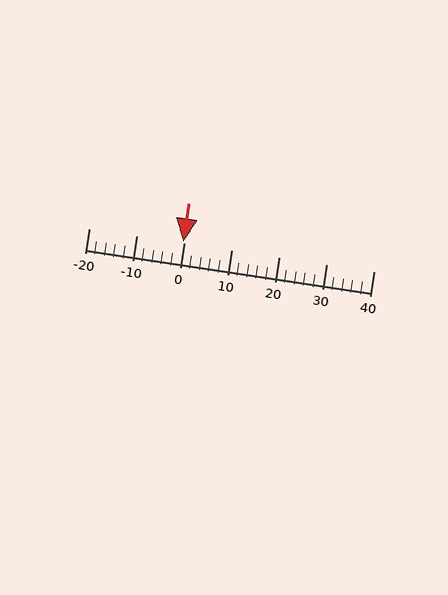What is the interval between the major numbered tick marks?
The major tick marks are spaced 10 units apart.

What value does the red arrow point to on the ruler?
The red arrow points to approximately 0.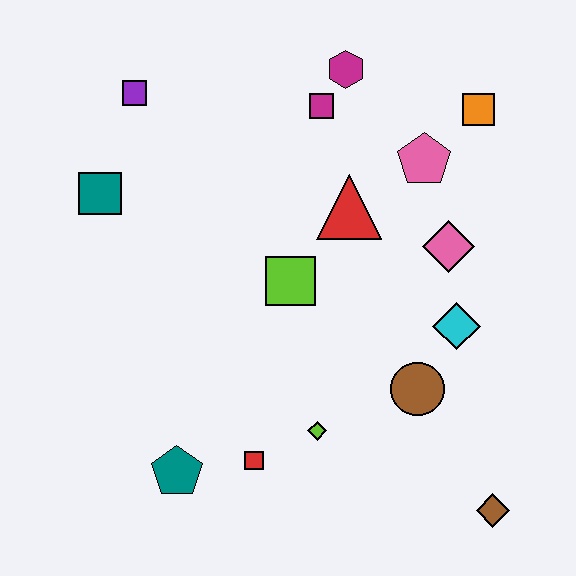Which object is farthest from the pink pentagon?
The teal pentagon is farthest from the pink pentagon.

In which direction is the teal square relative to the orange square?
The teal square is to the left of the orange square.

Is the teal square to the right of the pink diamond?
No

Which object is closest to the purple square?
The teal square is closest to the purple square.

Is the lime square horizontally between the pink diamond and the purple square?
Yes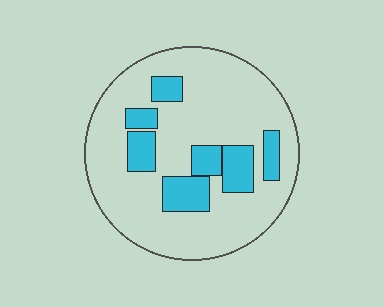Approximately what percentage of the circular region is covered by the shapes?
Approximately 20%.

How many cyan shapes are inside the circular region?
7.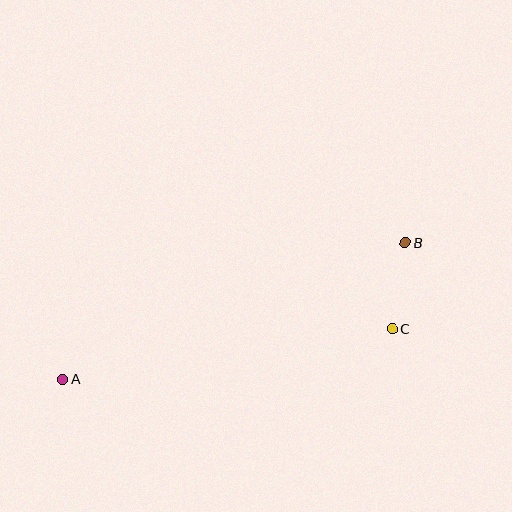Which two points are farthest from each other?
Points A and B are farthest from each other.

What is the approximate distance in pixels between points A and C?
The distance between A and C is approximately 333 pixels.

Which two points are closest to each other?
Points B and C are closest to each other.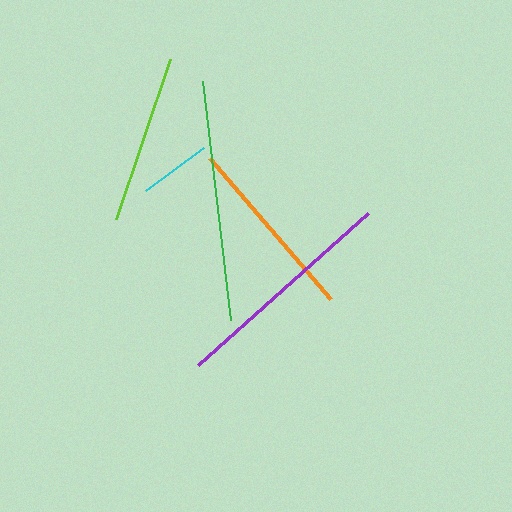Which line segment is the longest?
The green line is the longest at approximately 240 pixels.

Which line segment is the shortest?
The cyan line is the shortest at approximately 72 pixels.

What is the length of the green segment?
The green segment is approximately 240 pixels long.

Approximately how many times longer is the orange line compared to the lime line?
The orange line is approximately 1.1 times the length of the lime line.